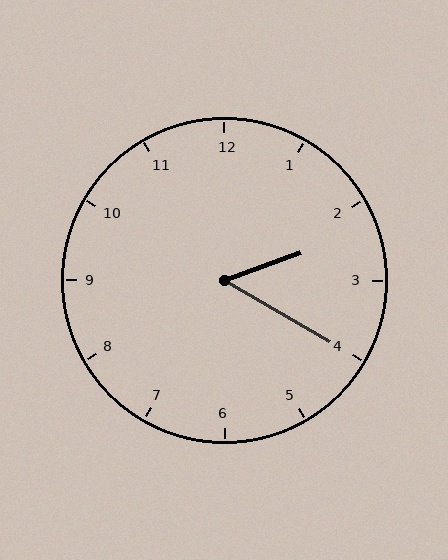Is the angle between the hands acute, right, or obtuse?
It is acute.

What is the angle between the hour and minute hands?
Approximately 50 degrees.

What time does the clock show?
2:20.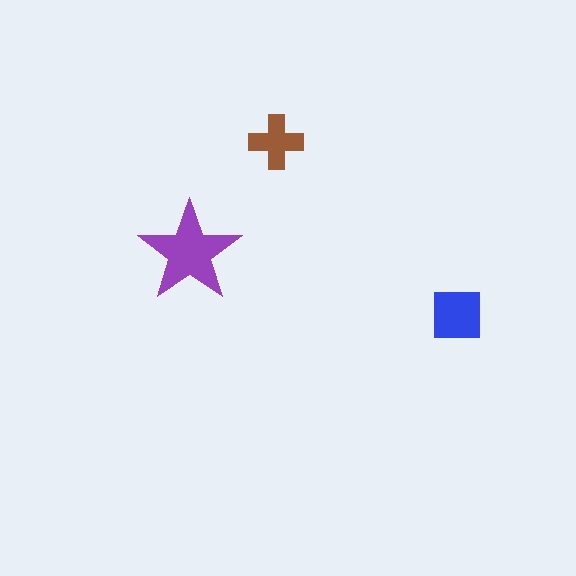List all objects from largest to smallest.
The purple star, the blue square, the brown cross.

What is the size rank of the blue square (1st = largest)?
2nd.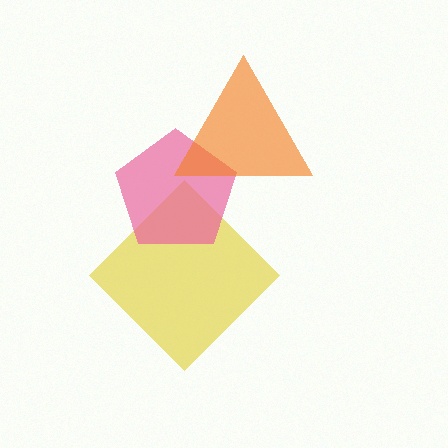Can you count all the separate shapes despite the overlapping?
Yes, there are 3 separate shapes.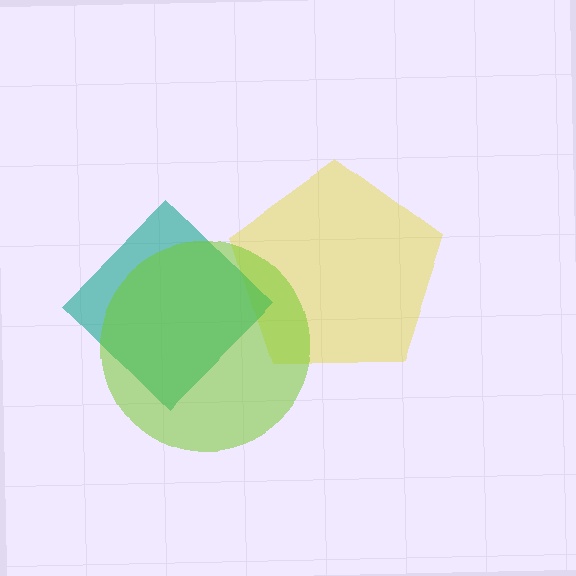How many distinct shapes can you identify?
There are 3 distinct shapes: a yellow pentagon, a teal diamond, a lime circle.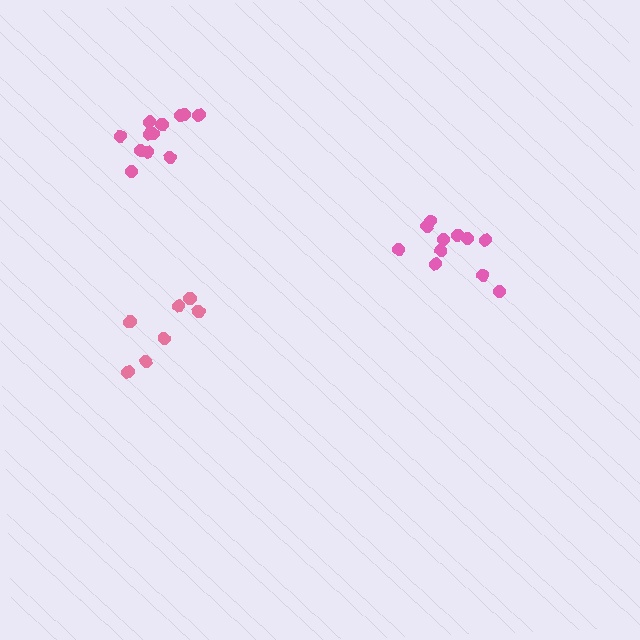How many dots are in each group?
Group 1: 7 dots, Group 2: 11 dots, Group 3: 12 dots (30 total).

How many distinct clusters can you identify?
There are 3 distinct clusters.